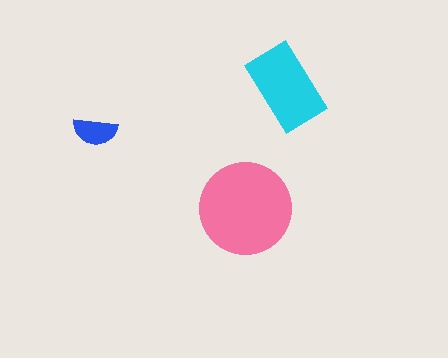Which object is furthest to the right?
The cyan rectangle is rightmost.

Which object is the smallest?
The blue semicircle.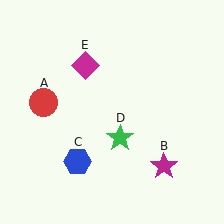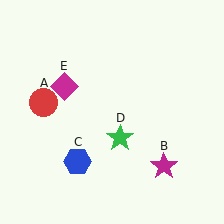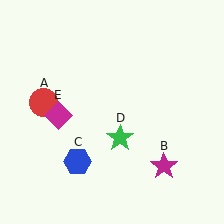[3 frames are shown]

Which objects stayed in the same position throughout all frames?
Red circle (object A) and magenta star (object B) and blue hexagon (object C) and green star (object D) remained stationary.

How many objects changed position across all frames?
1 object changed position: magenta diamond (object E).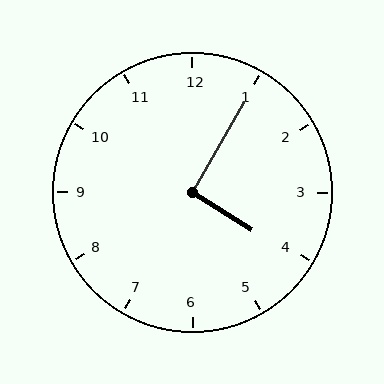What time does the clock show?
4:05.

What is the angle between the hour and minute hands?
Approximately 92 degrees.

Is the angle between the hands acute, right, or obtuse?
It is right.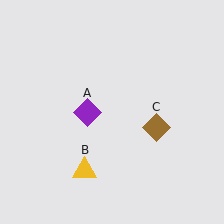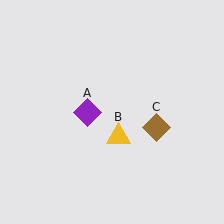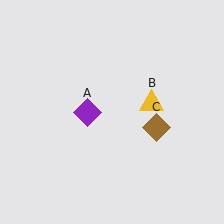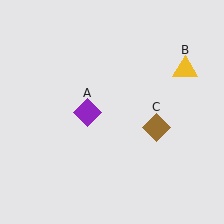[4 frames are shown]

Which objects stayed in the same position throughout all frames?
Purple diamond (object A) and brown diamond (object C) remained stationary.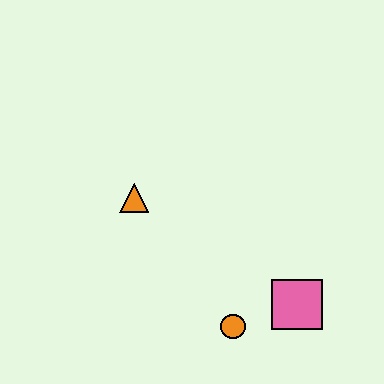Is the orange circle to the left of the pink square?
Yes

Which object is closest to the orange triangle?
The orange circle is closest to the orange triangle.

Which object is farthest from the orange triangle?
The pink square is farthest from the orange triangle.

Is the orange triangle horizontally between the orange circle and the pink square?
No